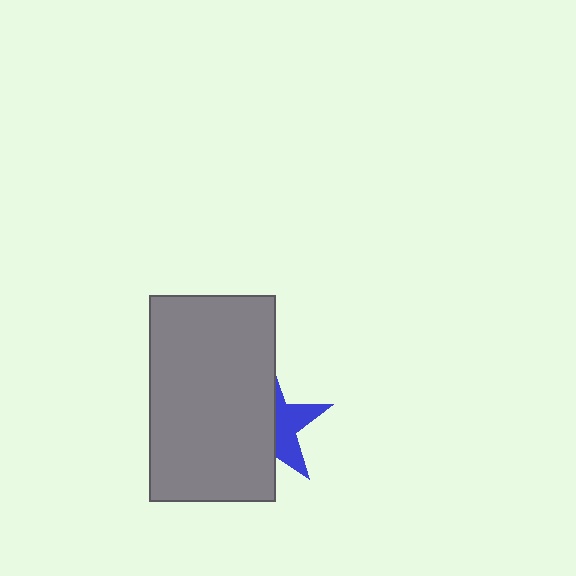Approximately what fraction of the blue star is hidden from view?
Roughly 60% of the blue star is hidden behind the gray rectangle.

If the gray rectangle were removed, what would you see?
You would see the complete blue star.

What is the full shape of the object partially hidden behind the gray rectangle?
The partially hidden object is a blue star.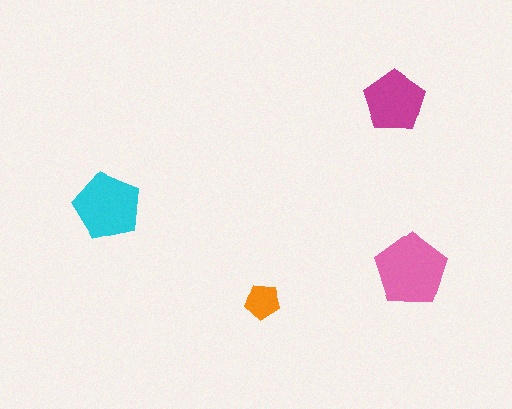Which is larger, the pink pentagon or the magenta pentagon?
The pink one.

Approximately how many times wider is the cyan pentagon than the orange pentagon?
About 2 times wider.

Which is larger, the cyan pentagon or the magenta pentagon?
The cyan one.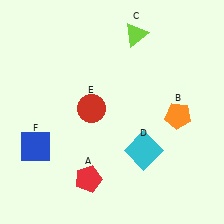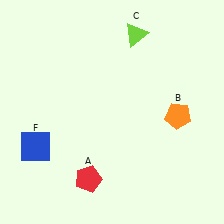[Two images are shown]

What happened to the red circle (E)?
The red circle (E) was removed in Image 2. It was in the top-left area of Image 1.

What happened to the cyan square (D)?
The cyan square (D) was removed in Image 2. It was in the bottom-right area of Image 1.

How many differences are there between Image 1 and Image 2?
There are 2 differences between the two images.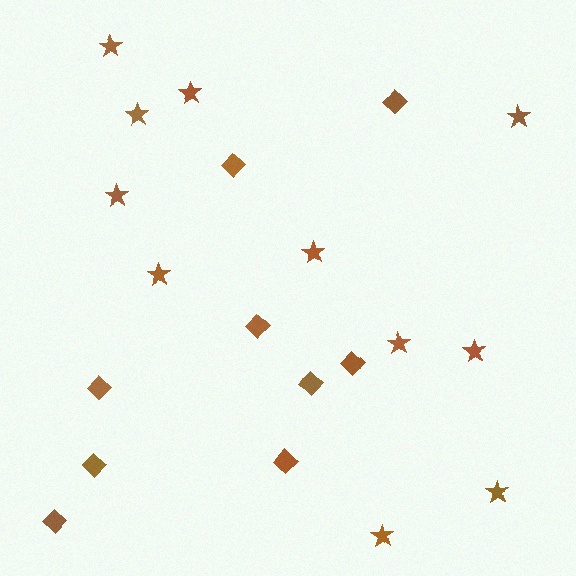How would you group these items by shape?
There are 2 groups: one group of diamonds (9) and one group of stars (11).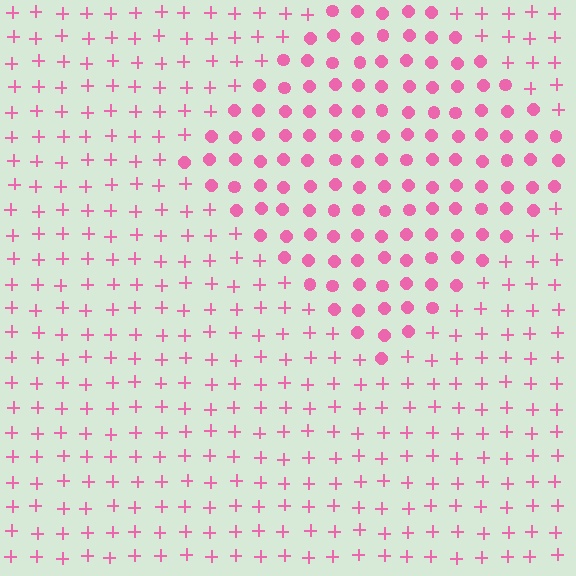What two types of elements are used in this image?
The image uses circles inside the diamond region and plus signs outside it.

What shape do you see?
I see a diamond.